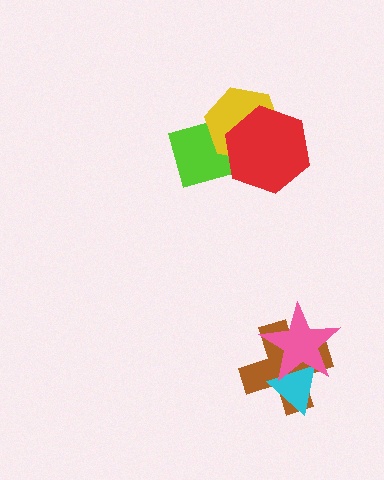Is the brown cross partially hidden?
Yes, it is partially covered by another shape.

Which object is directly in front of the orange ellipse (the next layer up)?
The lime square is directly in front of the orange ellipse.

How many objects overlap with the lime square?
3 objects overlap with the lime square.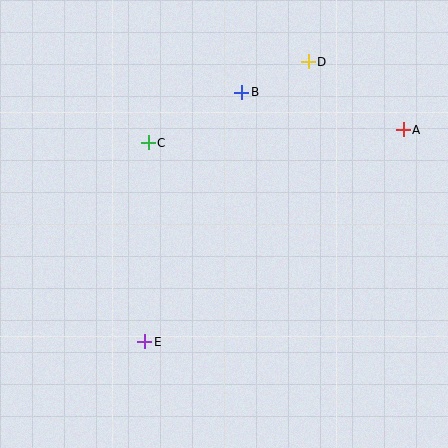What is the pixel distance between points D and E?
The distance between D and E is 324 pixels.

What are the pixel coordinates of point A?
Point A is at (403, 130).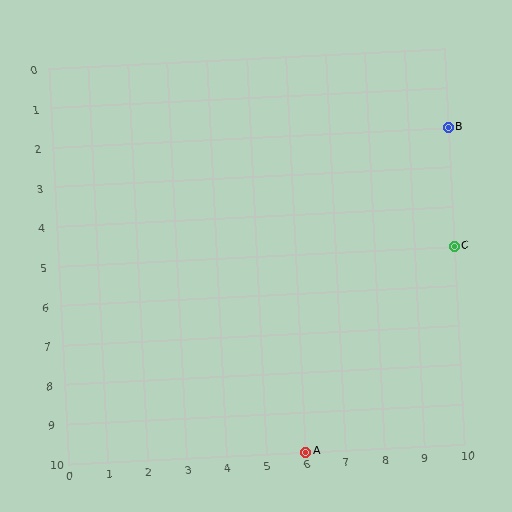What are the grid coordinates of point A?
Point A is at grid coordinates (6, 10).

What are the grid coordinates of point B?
Point B is at grid coordinates (10, 2).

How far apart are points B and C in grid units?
Points B and C are 3 rows apart.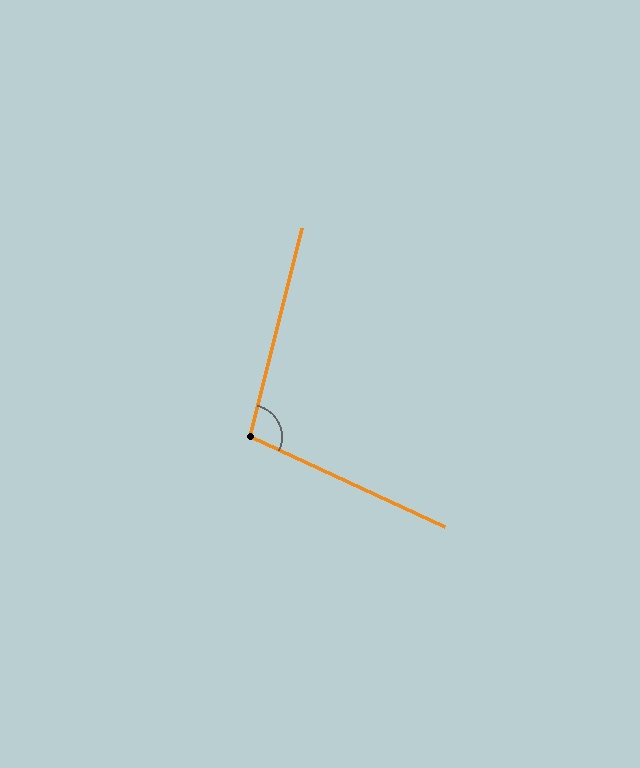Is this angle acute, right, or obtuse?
It is obtuse.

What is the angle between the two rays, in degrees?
Approximately 101 degrees.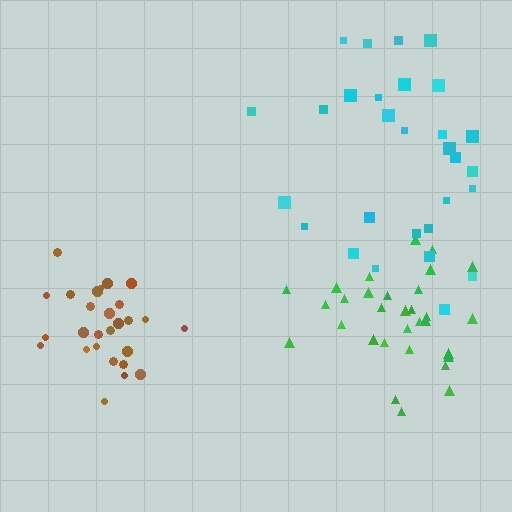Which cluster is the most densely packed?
Brown.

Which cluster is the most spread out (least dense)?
Cyan.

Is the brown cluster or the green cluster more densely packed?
Brown.